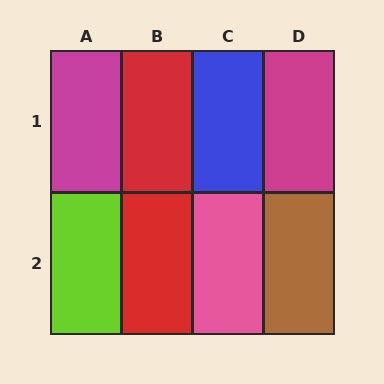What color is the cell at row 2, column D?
Brown.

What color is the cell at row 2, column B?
Red.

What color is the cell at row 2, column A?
Lime.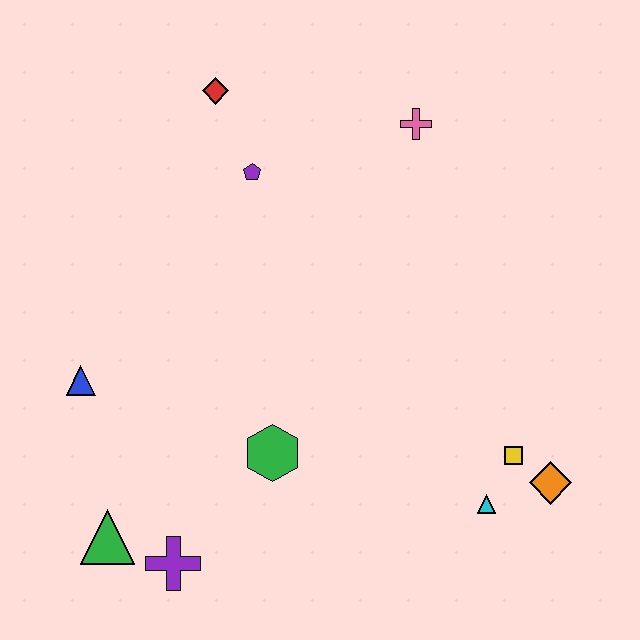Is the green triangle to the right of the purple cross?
No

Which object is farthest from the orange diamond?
The red diamond is farthest from the orange diamond.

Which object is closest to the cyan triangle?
The yellow square is closest to the cyan triangle.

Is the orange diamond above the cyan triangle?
Yes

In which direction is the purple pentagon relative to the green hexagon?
The purple pentagon is above the green hexagon.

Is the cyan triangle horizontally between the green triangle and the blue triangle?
No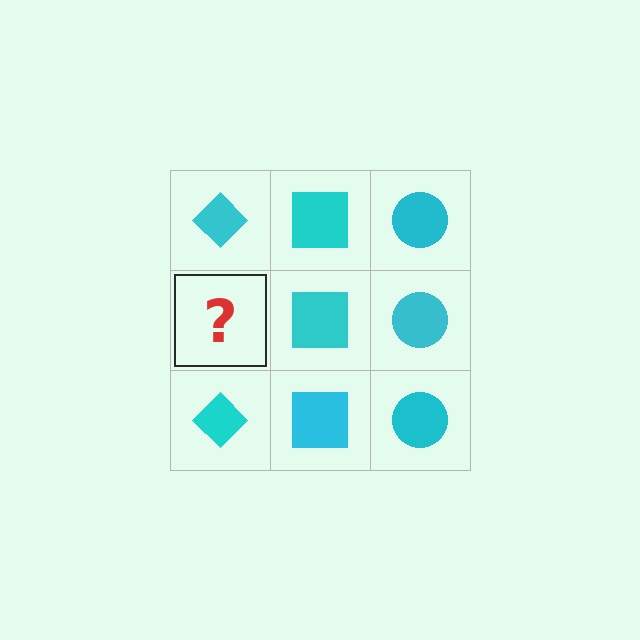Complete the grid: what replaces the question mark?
The question mark should be replaced with a cyan diamond.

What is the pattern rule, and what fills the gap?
The rule is that each column has a consistent shape. The gap should be filled with a cyan diamond.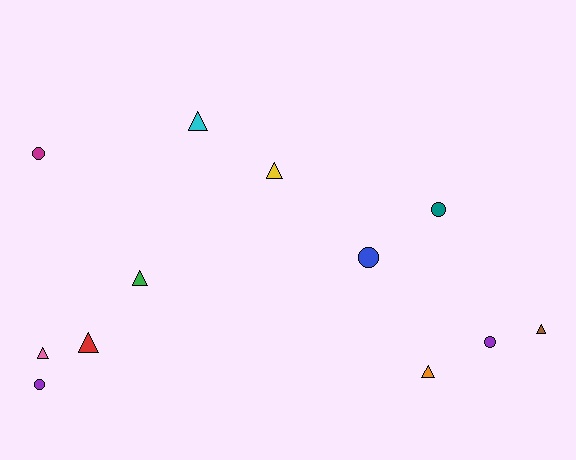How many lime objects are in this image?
There are no lime objects.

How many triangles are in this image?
There are 7 triangles.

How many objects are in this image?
There are 12 objects.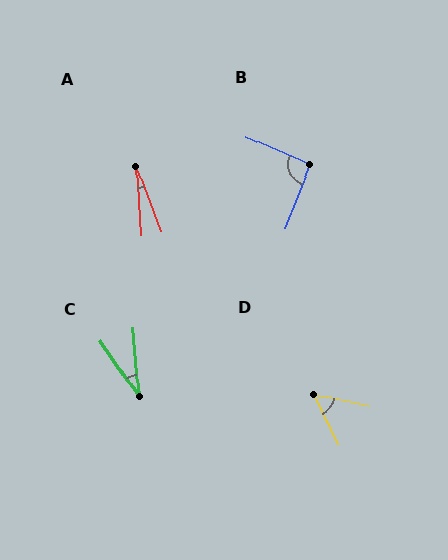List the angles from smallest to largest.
A (16°), C (29°), D (52°), B (92°).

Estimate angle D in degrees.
Approximately 52 degrees.